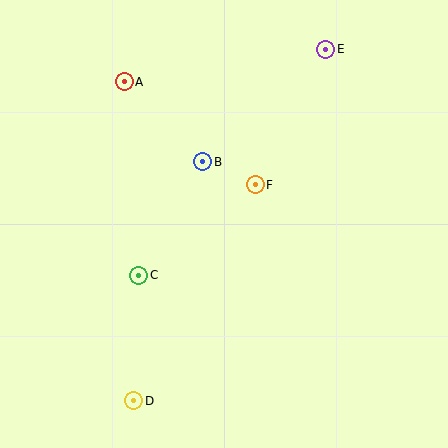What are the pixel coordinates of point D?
Point D is at (134, 401).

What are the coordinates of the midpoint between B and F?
The midpoint between B and F is at (229, 173).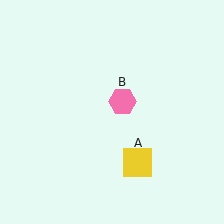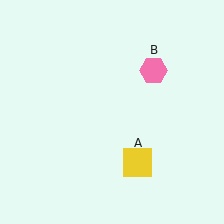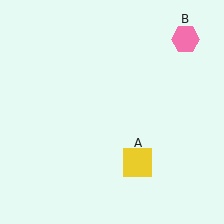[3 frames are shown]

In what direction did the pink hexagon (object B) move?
The pink hexagon (object B) moved up and to the right.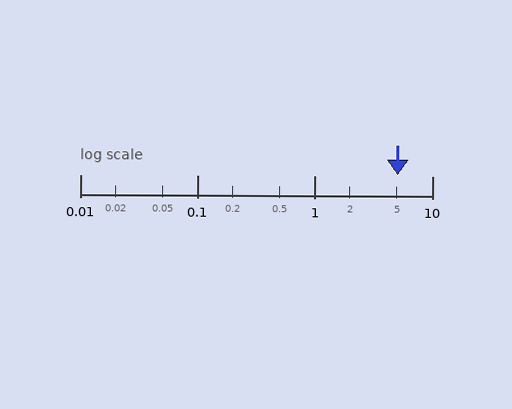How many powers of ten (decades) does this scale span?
The scale spans 3 decades, from 0.01 to 10.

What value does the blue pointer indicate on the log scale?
The pointer indicates approximately 5.1.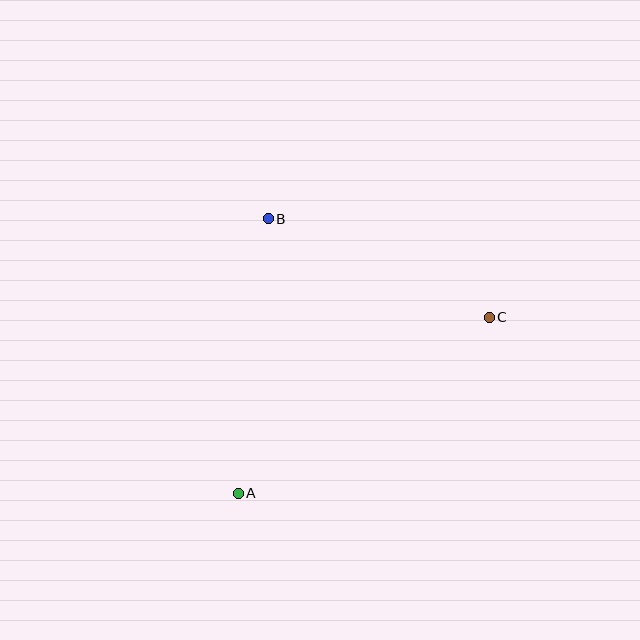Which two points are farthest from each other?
Points A and C are farthest from each other.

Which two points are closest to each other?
Points B and C are closest to each other.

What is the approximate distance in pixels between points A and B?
The distance between A and B is approximately 276 pixels.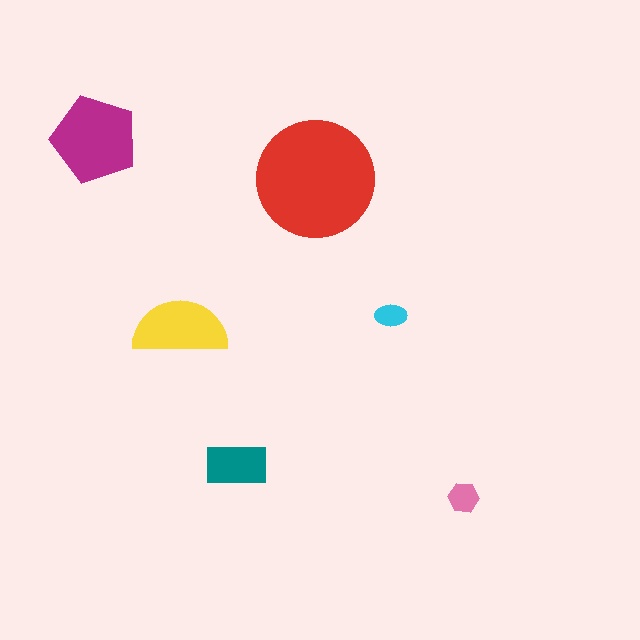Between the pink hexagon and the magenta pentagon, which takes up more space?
The magenta pentagon.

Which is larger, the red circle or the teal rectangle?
The red circle.